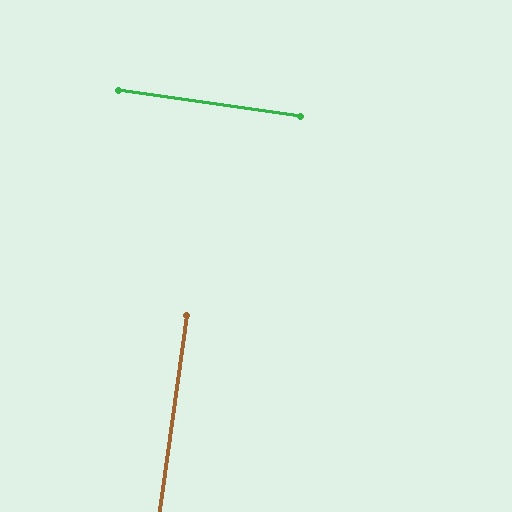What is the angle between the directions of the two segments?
Approximately 90 degrees.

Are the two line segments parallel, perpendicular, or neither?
Perpendicular — they meet at approximately 90°.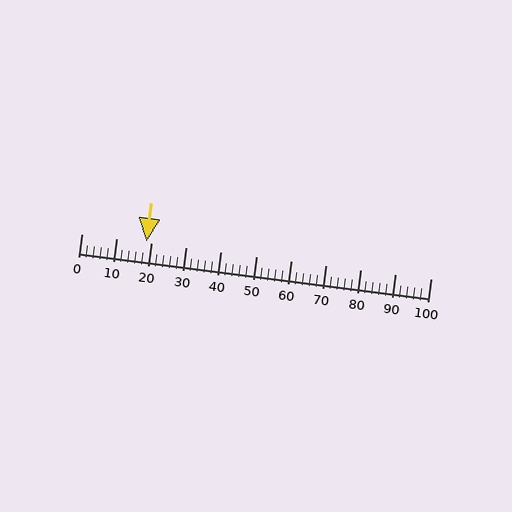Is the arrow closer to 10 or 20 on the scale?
The arrow is closer to 20.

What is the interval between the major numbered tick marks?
The major tick marks are spaced 10 units apart.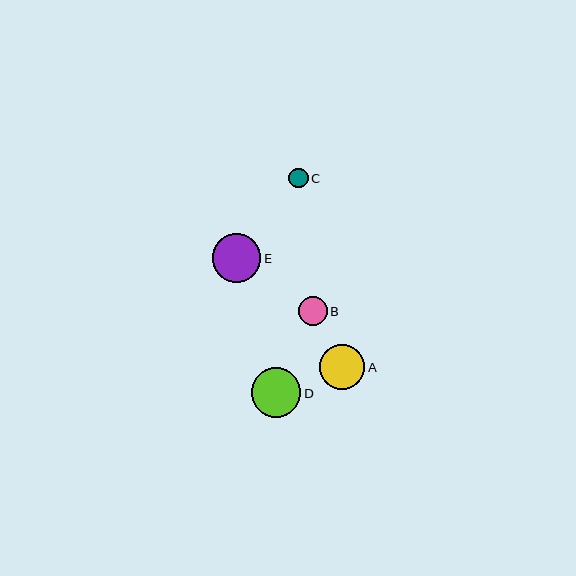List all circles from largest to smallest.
From largest to smallest: D, E, A, B, C.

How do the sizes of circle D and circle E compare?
Circle D and circle E are approximately the same size.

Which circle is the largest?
Circle D is the largest with a size of approximately 49 pixels.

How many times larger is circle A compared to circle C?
Circle A is approximately 2.3 times the size of circle C.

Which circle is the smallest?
Circle C is the smallest with a size of approximately 19 pixels.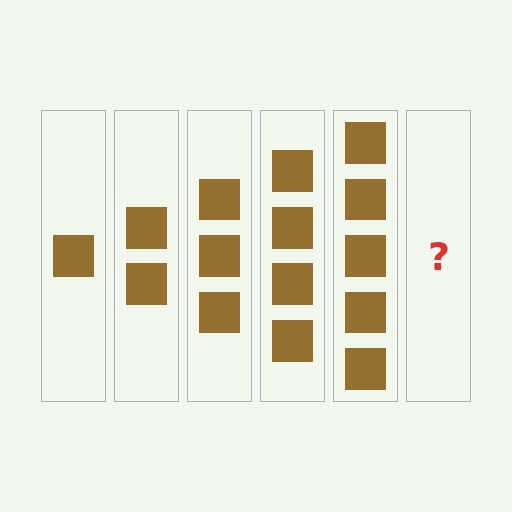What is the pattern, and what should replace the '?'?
The pattern is that each step adds one more square. The '?' should be 6 squares.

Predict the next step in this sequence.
The next step is 6 squares.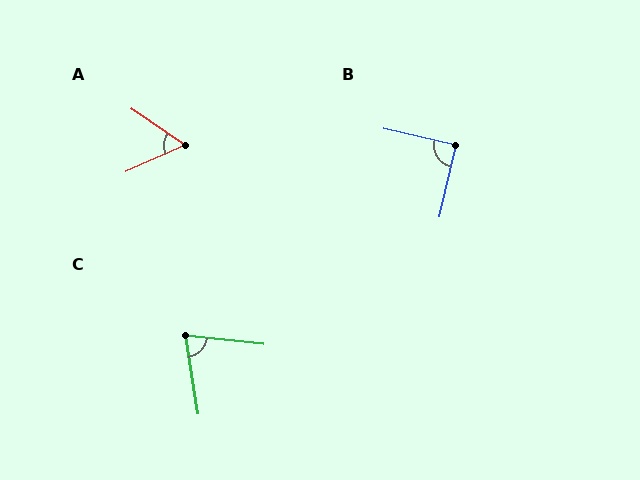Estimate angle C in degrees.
Approximately 75 degrees.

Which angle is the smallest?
A, at approximately 58 degrees.